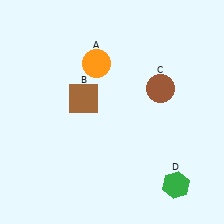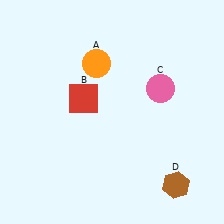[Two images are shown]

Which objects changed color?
B changed from brown to red. C changed from brown to pink. D changed from green to brown.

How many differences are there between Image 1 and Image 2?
There are 3 differences between the two images.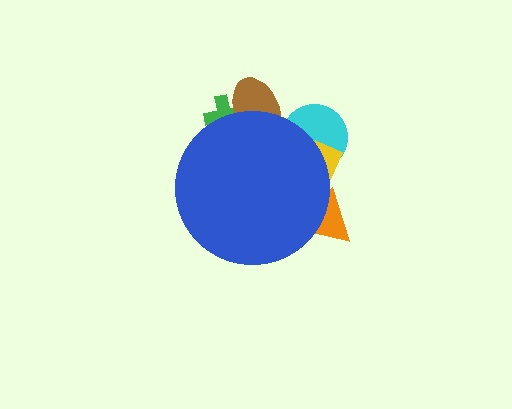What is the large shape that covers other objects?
A blue circle.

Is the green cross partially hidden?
Yes, the green cross is partially hidden behind the blue circle.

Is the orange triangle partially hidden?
Yes, the orange triangle is partially hidden behind the blue circle.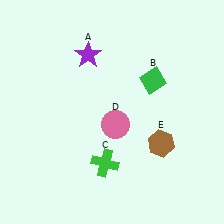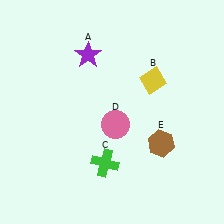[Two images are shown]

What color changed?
The diamond (B) changed from green in Image 1 to yellow in Image 2.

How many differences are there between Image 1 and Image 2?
There is 1 difference between the two images.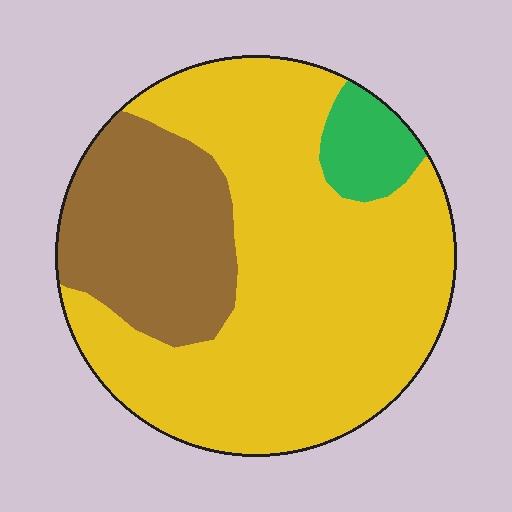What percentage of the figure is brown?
Brown covers 25% of the figure.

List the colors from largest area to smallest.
From largest to smallest: yellow, brown, green.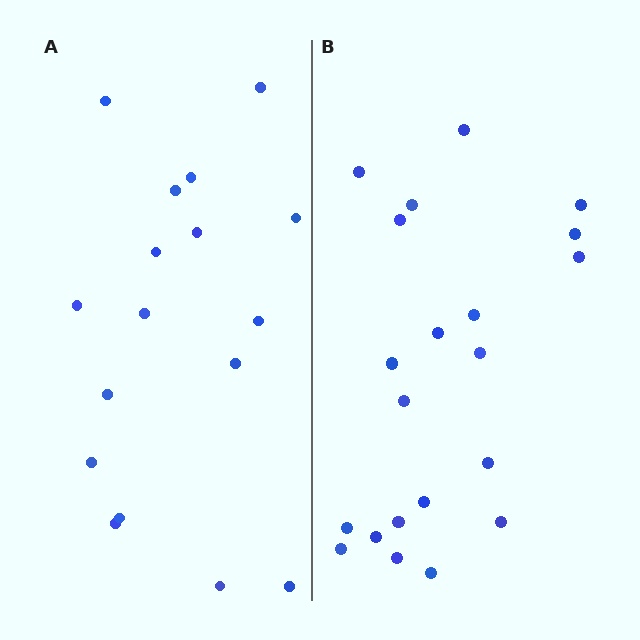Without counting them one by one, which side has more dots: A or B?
Region B (the right region) has more dots.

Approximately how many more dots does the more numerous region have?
Region B has about 4 more dots than region A.